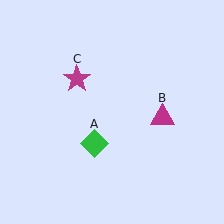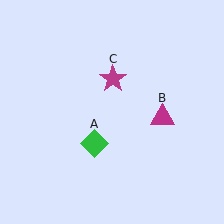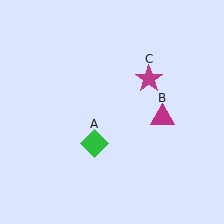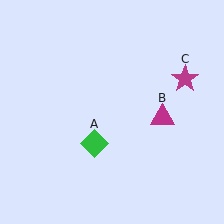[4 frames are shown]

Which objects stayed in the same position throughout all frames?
Green diamond (object A) and magenta triangle (object B) remained stationary.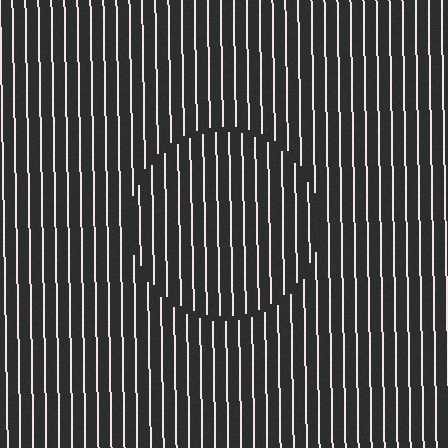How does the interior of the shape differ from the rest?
The interior of the shape contains the same grating, shifted by half a period — the contour is defined by the phase discontinuity where line-ends from the inner and outer gratings abut.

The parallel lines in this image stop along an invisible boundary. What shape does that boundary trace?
An illusory circle. The interior of the shape contains the same grating, shifted by half a period — the contour is defined by the phase discontinuity where line-ends from the inner and outer gratings abut.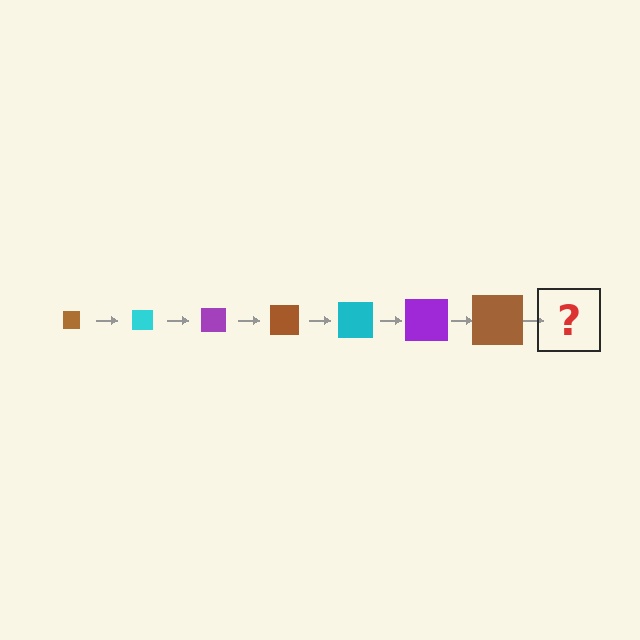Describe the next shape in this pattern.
It should be a cyan square, larger than the previous one.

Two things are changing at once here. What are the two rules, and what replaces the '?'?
The two rules are that the square grows larger each step and the color cycles through brown, cyan, and purple. The '?' should be a cyan square, larger than the previous one.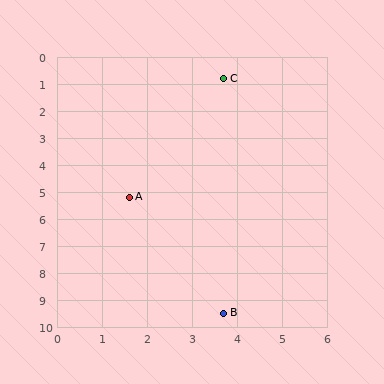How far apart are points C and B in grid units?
Points C and B are about 8.7 grid units apart.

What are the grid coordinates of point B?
Point B is at approximately (3.7, 9.5).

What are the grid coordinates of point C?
Point C is at approximately (3.7, 0.8).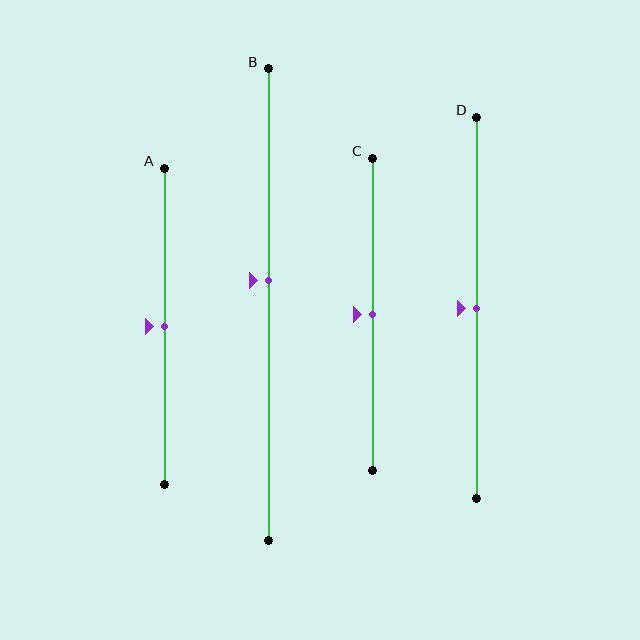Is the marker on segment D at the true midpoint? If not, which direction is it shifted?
Yes, the marker on segment D is at the true midpoint.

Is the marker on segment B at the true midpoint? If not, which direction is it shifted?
No, the marker on segment B is shifted upward by about 5% of the segment length.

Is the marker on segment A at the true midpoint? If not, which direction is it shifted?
Yes, the marker on segment A is at the true midpoint.